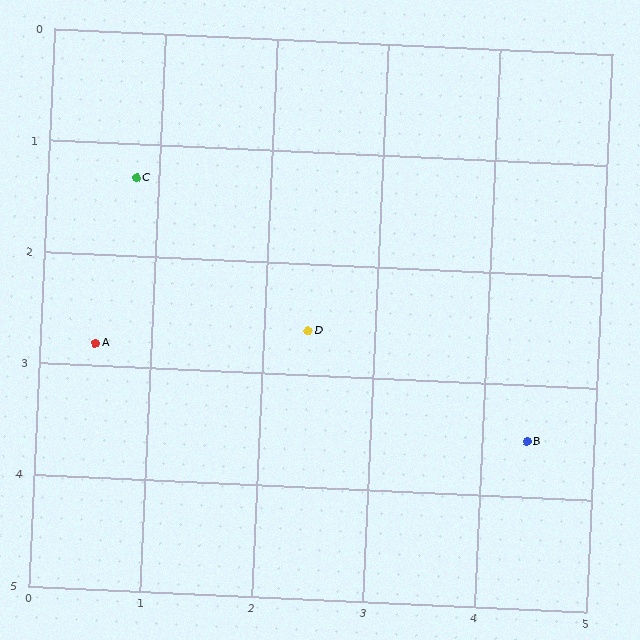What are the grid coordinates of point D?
Point D is at approximately (2.4, 2.6).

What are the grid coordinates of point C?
Point C is at approximately (0.8, 1.3).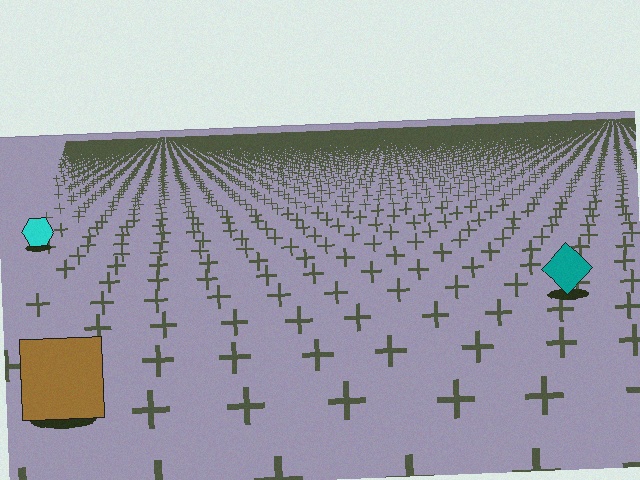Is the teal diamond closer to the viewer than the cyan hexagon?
Yes. The teal diamond is closer — you can tell from the texture gradient: the ground texture is coarser near it.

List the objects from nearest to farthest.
From nearest to farthest: the brown square, the teal diamond, the cyan hexagon.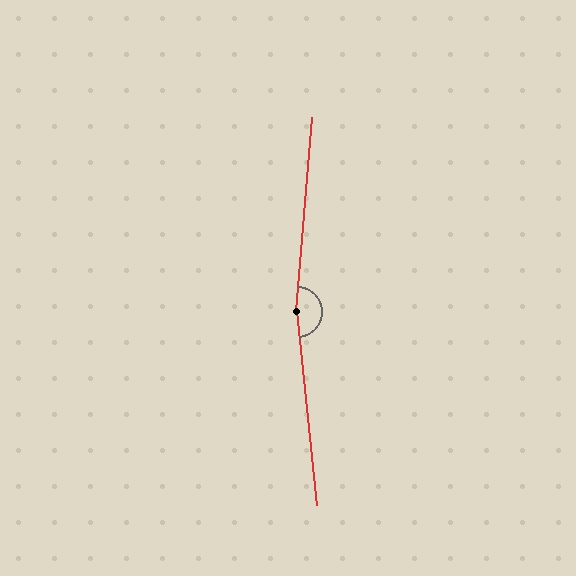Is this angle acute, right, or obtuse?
It is obtuse.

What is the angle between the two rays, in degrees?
Approximately 170 degrees.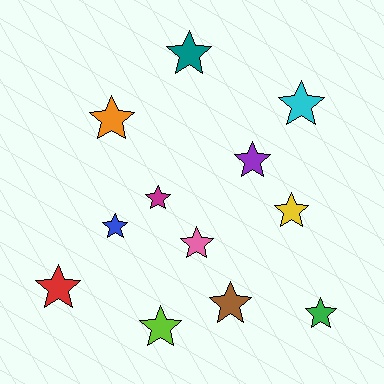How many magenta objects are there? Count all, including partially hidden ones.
There is 1 magenta object.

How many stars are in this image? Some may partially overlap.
There are 12 stars.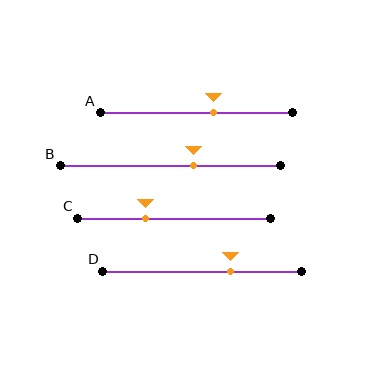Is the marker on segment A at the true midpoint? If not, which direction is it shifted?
No, the marker on segment A is shifted to the right by about 9% of the segment length.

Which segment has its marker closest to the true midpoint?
Segment A has its marker closest to the true midpoint.